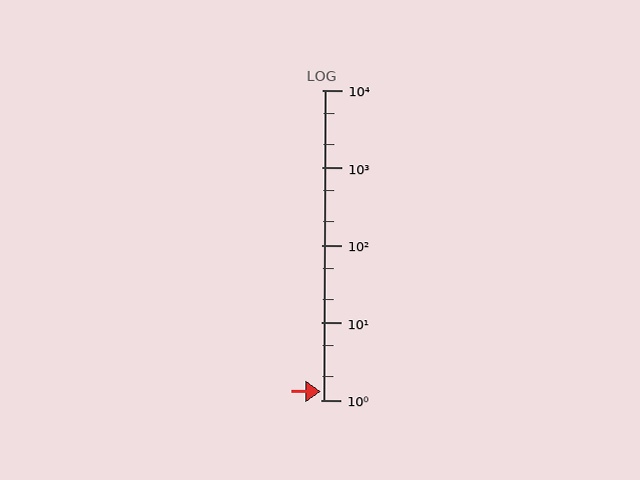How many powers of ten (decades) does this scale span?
The scale spans 4 decades, from 1 to 10000.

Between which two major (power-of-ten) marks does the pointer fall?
The pointer is between 1 and 10.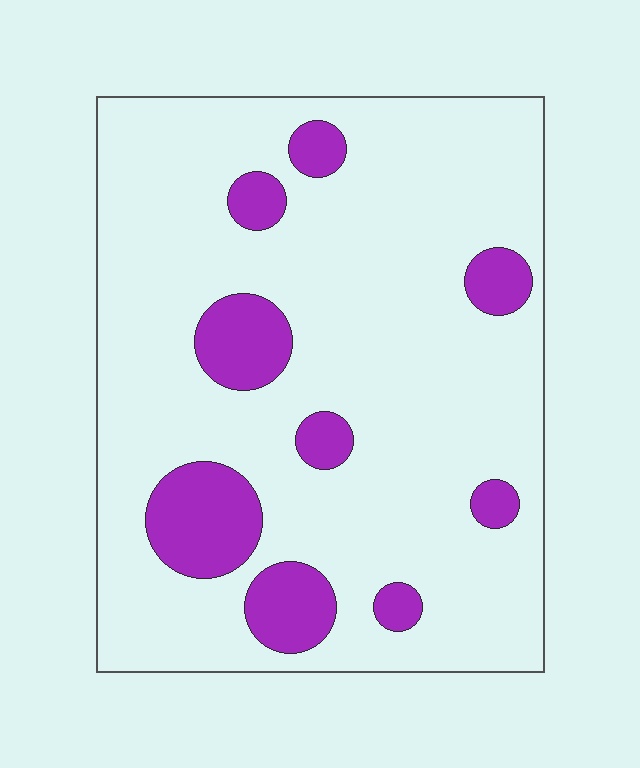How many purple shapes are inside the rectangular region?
9.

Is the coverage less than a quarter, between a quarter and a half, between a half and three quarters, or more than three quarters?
Less than a quarter.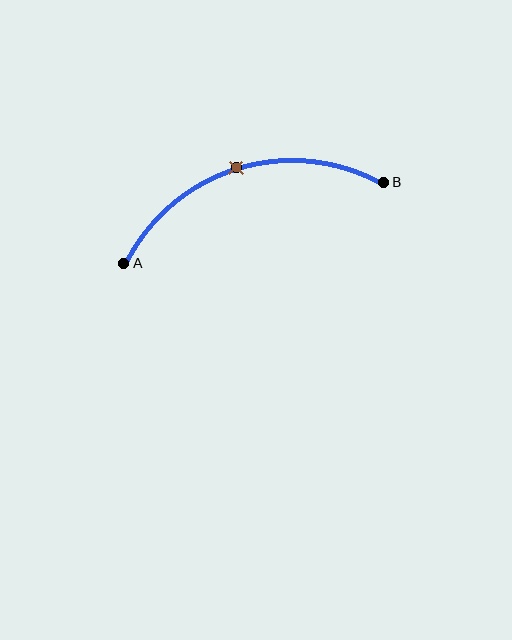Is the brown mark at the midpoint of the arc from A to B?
Yes. The brown mark lies on the arc at equal arc-length from both A and B — it is the arc midpoint.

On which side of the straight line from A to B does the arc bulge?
The arc bulges above the straight line connecting A and B.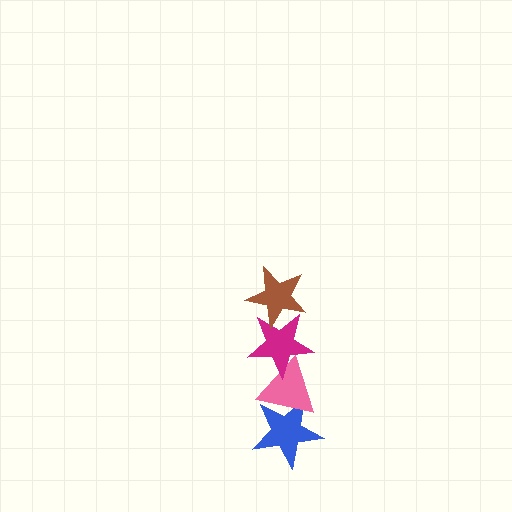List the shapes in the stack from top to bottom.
From top to bottom: the brown star, the magenta star, the pink triangle, the blue star.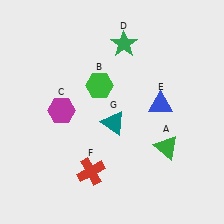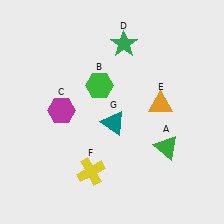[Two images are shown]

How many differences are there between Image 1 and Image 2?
There are 2 differences between the two images.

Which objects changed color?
E changed from blue to orange. F changed from red to yellow.